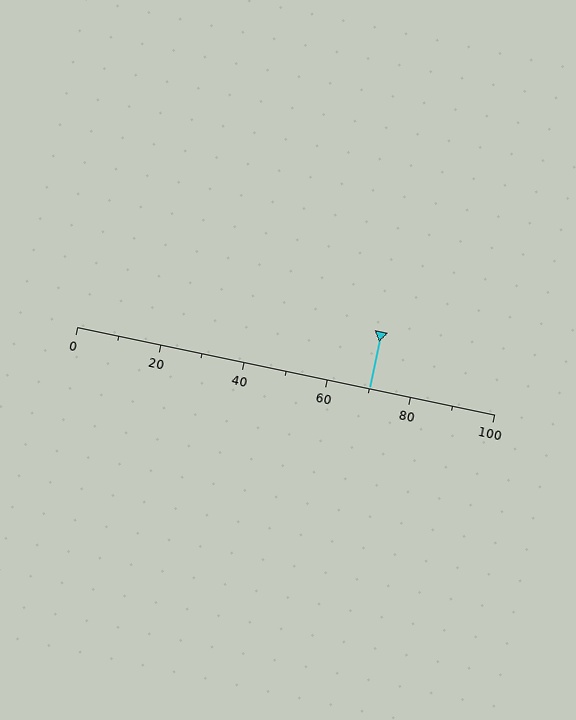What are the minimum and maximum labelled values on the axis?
The axis runs from 0 to 100.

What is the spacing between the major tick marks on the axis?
The major ticks are spaced 20 apart.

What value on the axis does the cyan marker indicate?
The marker indicates approximately 70.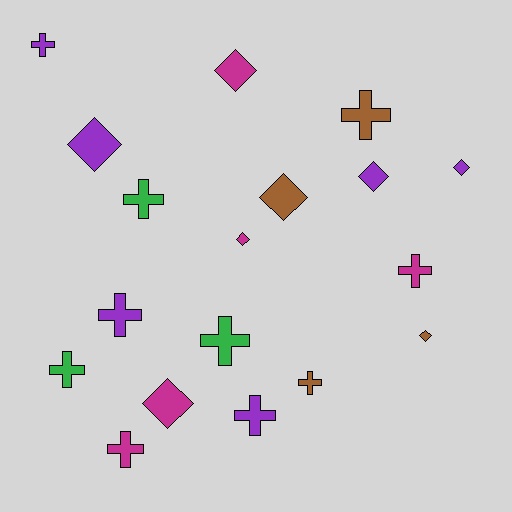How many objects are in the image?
There are 18 objects.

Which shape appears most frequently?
Cross, with 10 objects.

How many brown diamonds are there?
There are 2 brown diamonds.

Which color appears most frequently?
Purple, with 6 objects.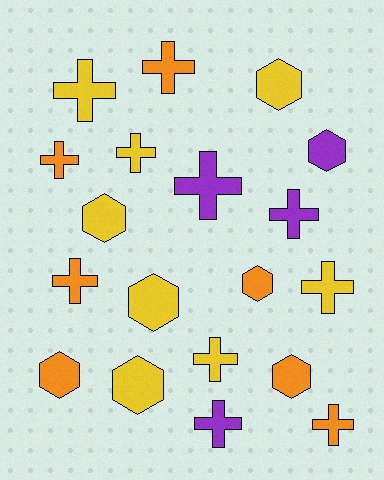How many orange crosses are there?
There are 4 orange crosses.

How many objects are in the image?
There are 19 objects.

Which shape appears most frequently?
Cross, with 11 objects.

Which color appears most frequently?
Yellow, with 8 objects.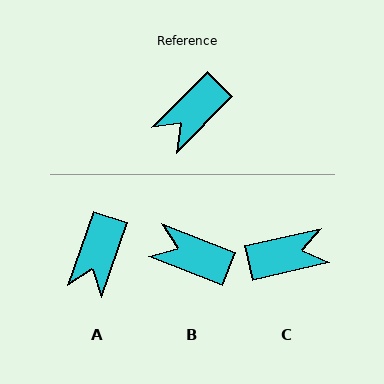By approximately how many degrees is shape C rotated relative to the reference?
Approximately 148 degrees counter-clockwise.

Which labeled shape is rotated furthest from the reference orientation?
C, about 148 degrees away.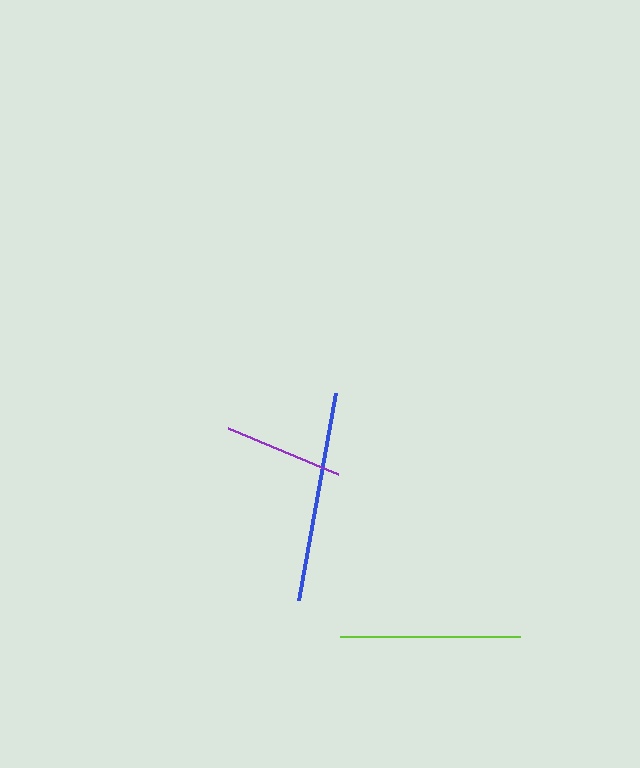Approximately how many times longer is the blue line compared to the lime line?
The blue line is approximately 1.2 times the length of the lime line.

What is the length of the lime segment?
The lime segment is approximately 181 pixels long.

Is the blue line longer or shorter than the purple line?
The blue line is longer than the purple line.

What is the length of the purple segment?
The purple segment is approximately 118 pixels long.